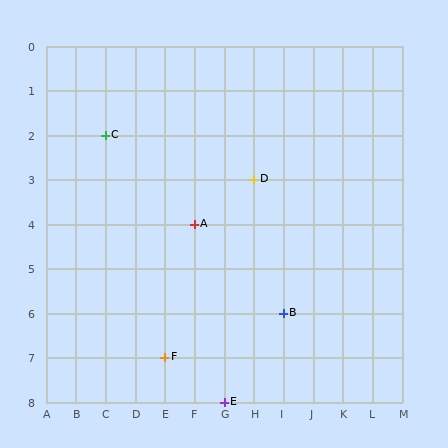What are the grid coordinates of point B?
Point B is at grid coordinates (I, 6).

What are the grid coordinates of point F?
Point F is at grid coordinates (E, 7).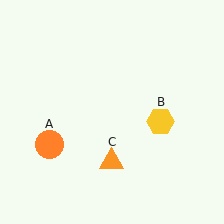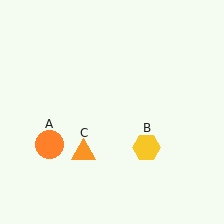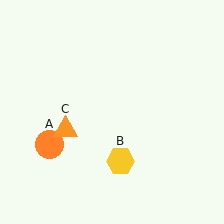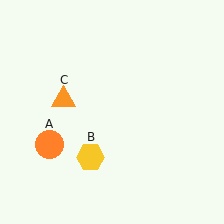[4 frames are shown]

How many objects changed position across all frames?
2 objects changed position: yellow hexagon (object B), orange triangle (object C).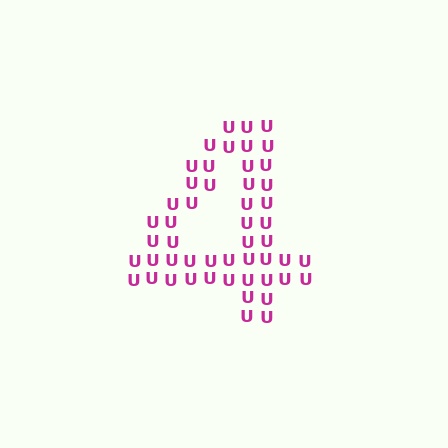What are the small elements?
The small elements are letter U's.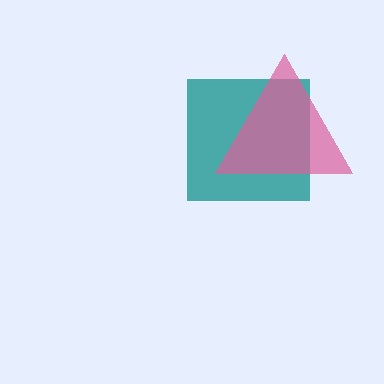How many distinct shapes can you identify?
There are 2 distinct shapes: a teal square, a pink triangle.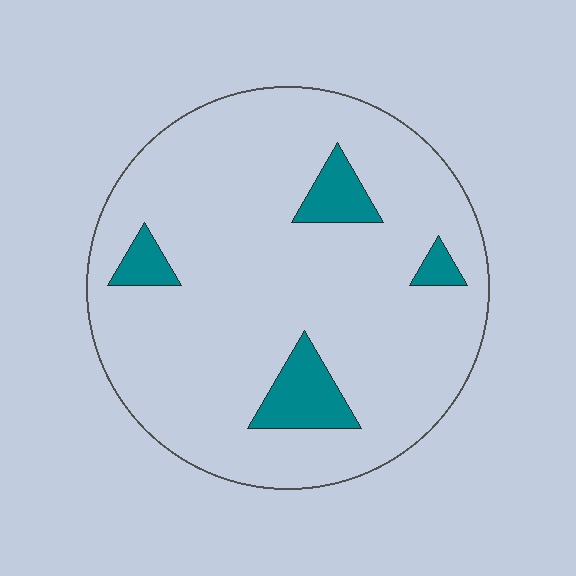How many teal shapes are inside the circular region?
4.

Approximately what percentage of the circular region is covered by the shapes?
Approximately 10%.